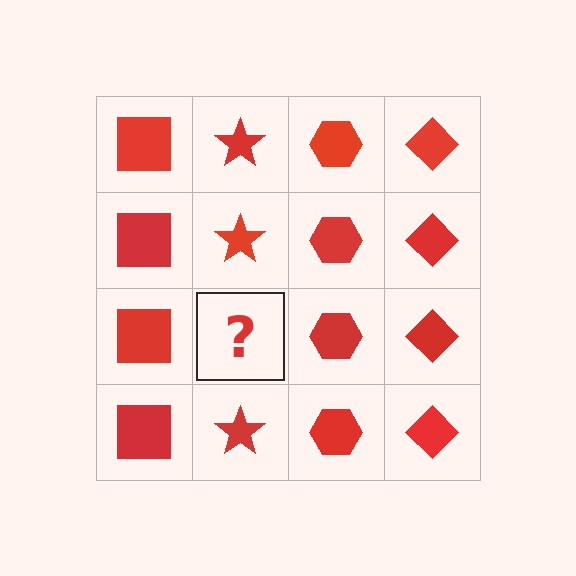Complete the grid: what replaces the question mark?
The question mark should be replaced with a red star.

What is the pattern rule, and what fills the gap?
The rule is that each column has a consistent shape. The gap should be filled with a red star.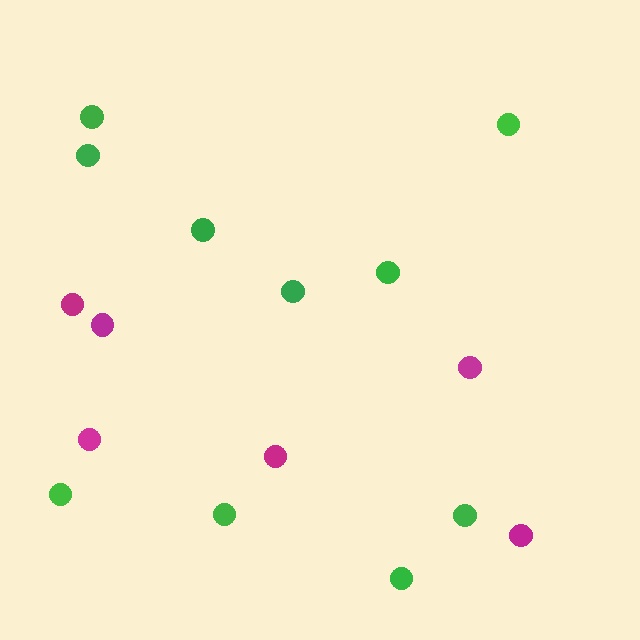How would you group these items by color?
There are 2 groups: one group of green circles (10) and one group of magenta circles (6).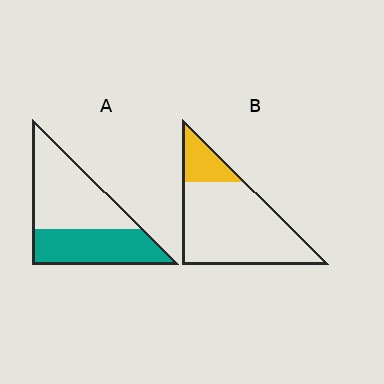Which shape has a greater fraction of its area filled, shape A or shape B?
Shape A.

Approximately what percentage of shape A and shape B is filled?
A is approximately 45% and B is approximately 20%.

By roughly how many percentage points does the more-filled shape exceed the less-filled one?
By roughly 25 percentage points (A over B).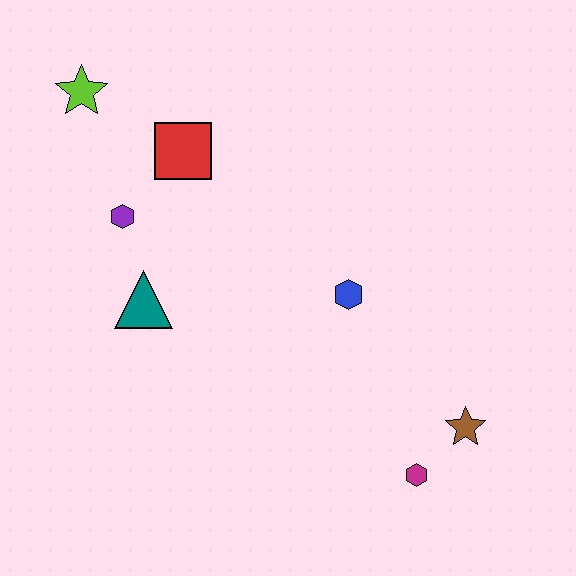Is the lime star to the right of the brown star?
No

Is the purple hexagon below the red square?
Yes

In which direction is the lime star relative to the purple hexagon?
The lime star is above the purple hexagon.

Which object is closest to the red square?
The purple hexagon is closest to the red square.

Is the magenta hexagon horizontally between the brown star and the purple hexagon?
Yes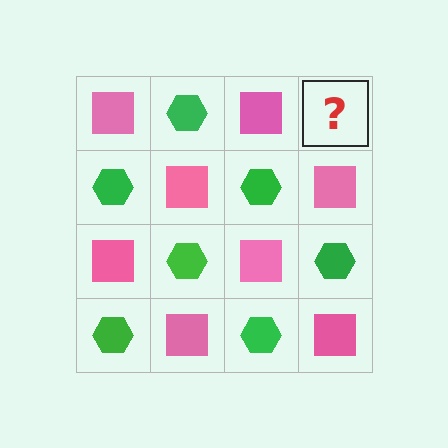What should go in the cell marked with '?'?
The missing cell should contain a green hexagon.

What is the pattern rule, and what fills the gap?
The rule is that it alternates pink square and green hexagon in a checkerboard pattern. The gap should be filled with a green hexagon.